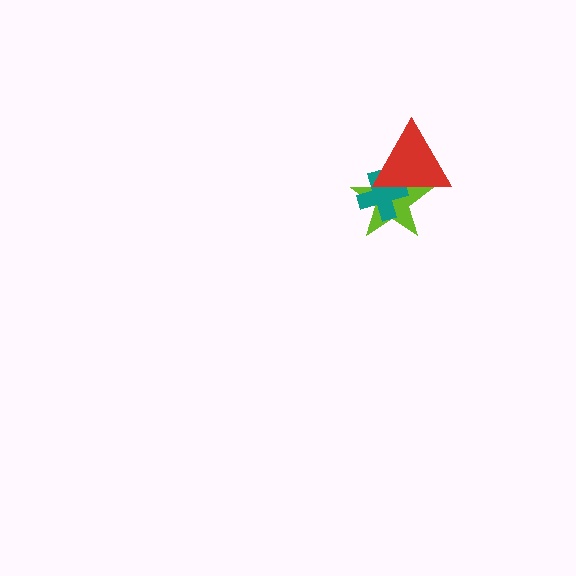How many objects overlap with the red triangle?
2 objects overlap with the red triangle.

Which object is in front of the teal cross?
The red triangle is in front of the teal cross.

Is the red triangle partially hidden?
No, no other shape covers it.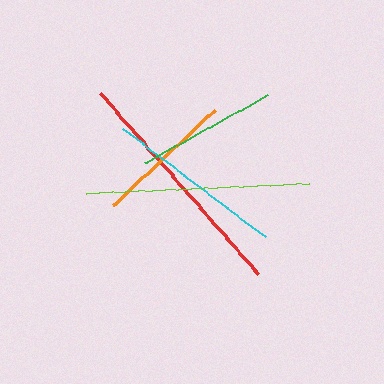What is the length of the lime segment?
The lime segment is approximately 224 pixels long.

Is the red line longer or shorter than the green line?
The red line is longer than the green line.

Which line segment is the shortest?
The orange line is the shortest at approximately 140 pixels.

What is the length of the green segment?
The green segment is approximately 141 pixels long.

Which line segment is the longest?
The red line is the longest at approximately 240 pixels.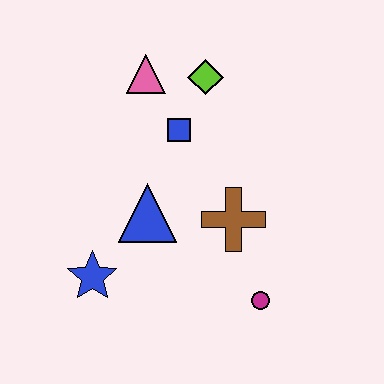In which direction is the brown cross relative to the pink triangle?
The brown cross is below the pink triangle.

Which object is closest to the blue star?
The blue triangle is closest to the blue star.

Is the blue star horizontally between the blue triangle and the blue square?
No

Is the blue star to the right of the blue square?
No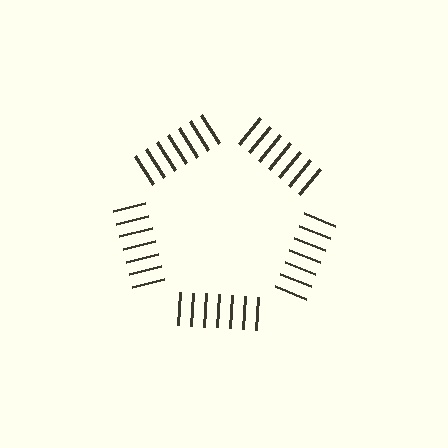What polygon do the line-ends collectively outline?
An illusory pentagon — the line segments terminate on its edges but no continuous stroke is drawn.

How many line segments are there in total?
35 — 7 along each of the 5 edges.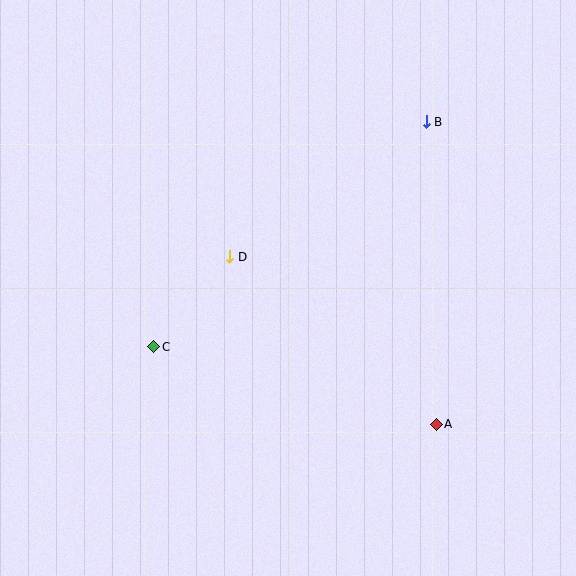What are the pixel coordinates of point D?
Point D is at (230, 257).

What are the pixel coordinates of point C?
Point C is at (154, 347).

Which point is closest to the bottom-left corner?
Point C is closest to the bottom-left corner.